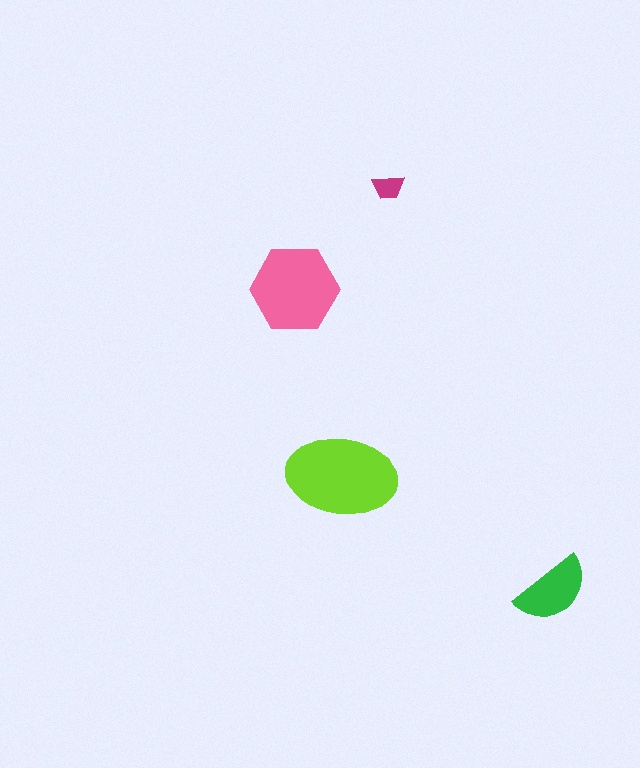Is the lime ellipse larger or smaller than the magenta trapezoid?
Larger.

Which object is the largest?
The lime ellipse.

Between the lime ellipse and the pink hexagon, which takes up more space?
The lime ellipse.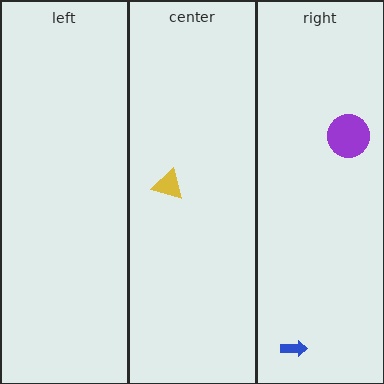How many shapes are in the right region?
2.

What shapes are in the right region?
The blue arrow, the purple circle.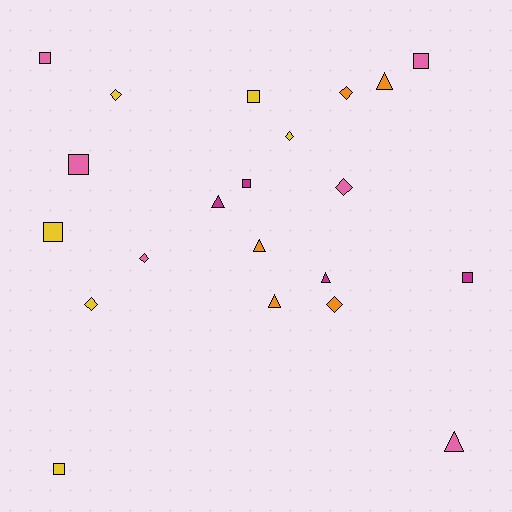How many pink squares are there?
There are 3 pink squares.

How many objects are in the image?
There are 21 objects.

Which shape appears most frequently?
Square, with 8 objects.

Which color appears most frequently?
Yellow, with 6 objects.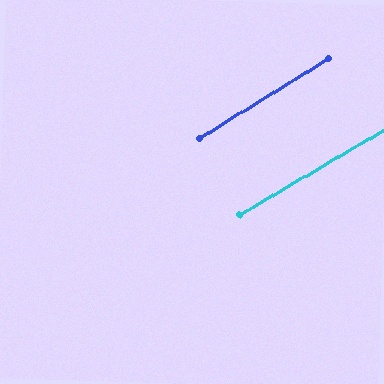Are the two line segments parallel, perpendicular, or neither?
Parallel — their directions differ by only 1.3°.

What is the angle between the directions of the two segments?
Approximately 1 degree.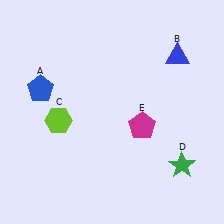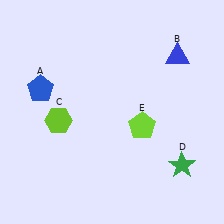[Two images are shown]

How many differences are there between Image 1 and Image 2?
There is 1 difference between the two images.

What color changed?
The pentagon (E) changed from magenta in Image 1 to lime in Image 2.